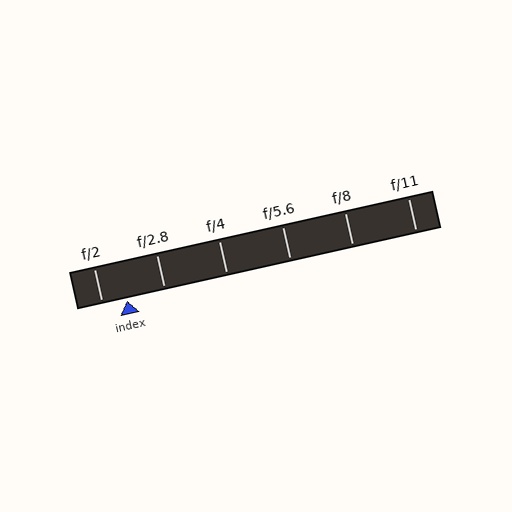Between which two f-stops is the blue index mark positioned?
The index mark is between f/2 and f/2.8.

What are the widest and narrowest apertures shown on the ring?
The widest aperture shown is f/2 and the narrowest is f/11.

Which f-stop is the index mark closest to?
The index mark is closest to f/2.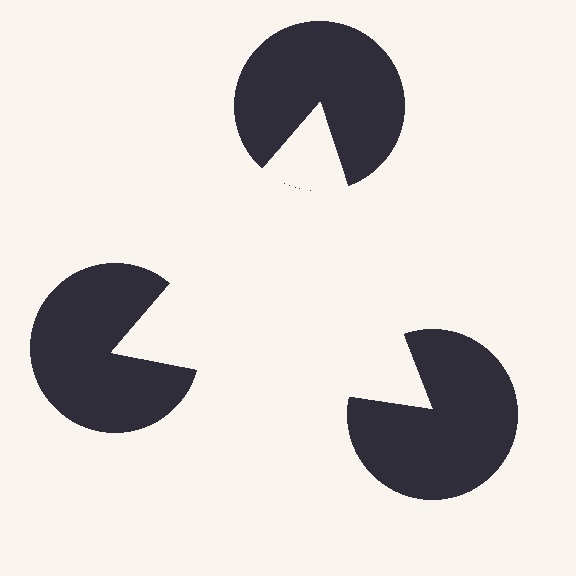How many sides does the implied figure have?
3 sides.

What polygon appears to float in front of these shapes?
An illusory triangle — its edges are inferred from the aligned wedge cuts in the pac-man discs, not physically drawn.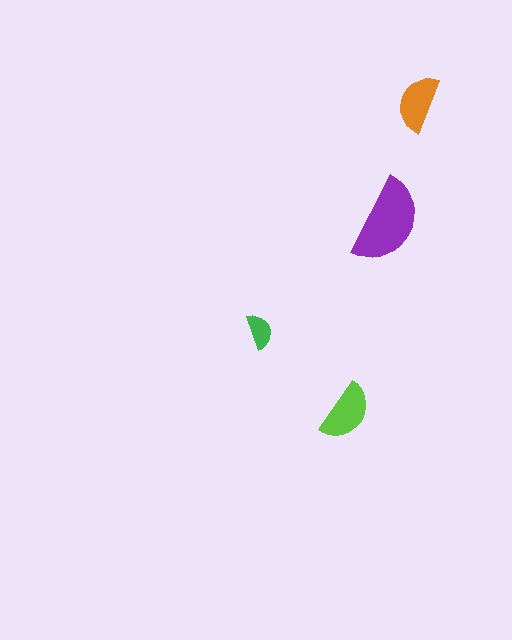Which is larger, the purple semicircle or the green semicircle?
The purple one.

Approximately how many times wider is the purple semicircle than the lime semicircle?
About 1.5 times wider.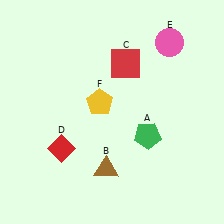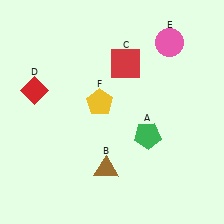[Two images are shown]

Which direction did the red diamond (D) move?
The red diamond (D) moved up.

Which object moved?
The red diamond (D) moved up.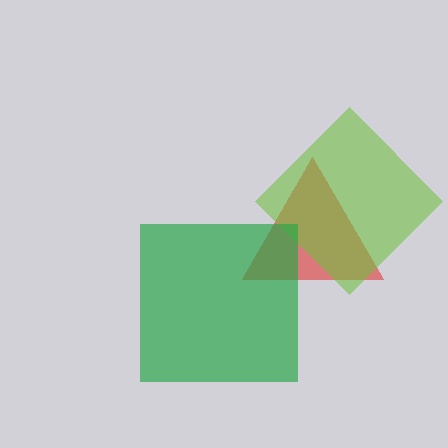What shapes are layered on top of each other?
The layered shapes are: a red triangle, a lime diamond, a green square.